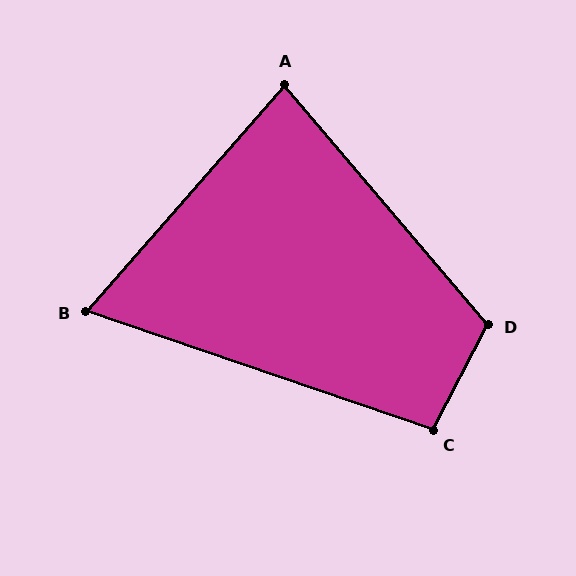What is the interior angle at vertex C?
Approximately 98 degrees (obtuse).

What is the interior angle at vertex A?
Approximately 82 degrees (acute).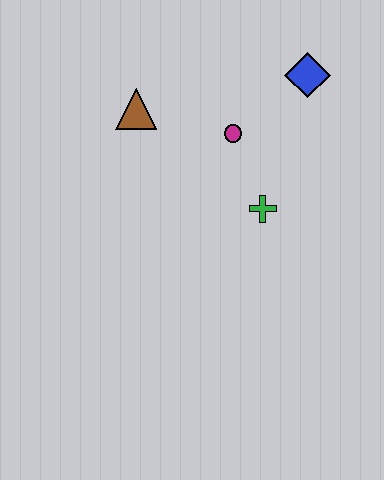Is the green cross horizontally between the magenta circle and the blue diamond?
Yes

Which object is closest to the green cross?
The magenta circle is closest to the green cross.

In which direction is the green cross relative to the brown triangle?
The green cross is to the right of the brown triangle.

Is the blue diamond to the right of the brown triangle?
Yes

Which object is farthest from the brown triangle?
The blue diamond is farthest from the brown triangle.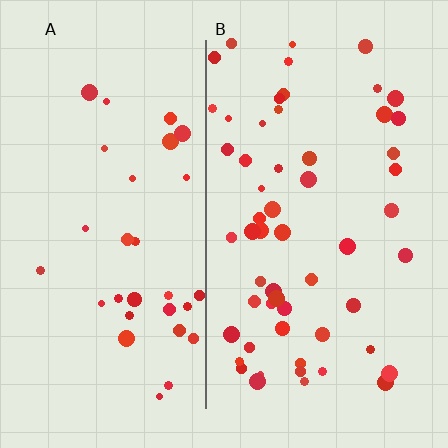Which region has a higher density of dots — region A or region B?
B (the right).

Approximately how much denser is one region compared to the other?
Approximately 1.8× — region B over region A.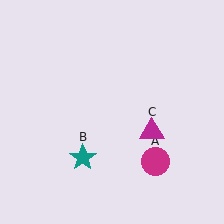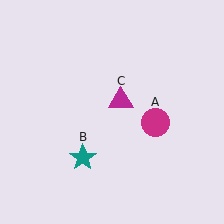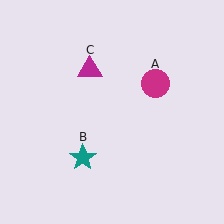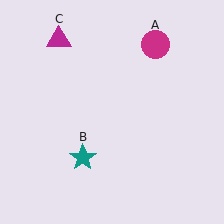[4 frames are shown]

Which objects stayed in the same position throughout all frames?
Teal star (object B) remained stationary.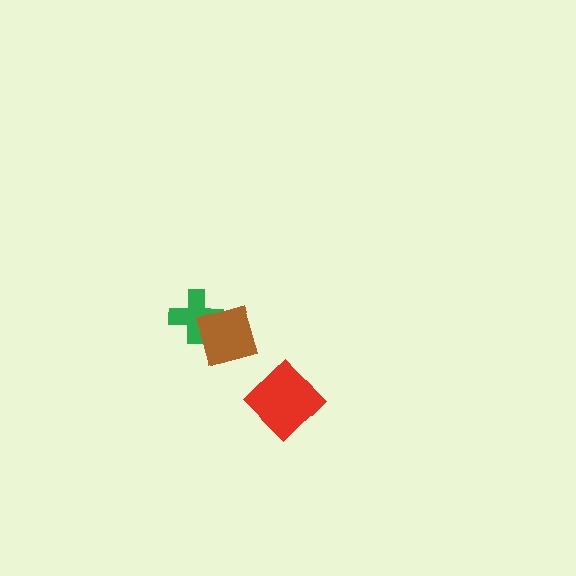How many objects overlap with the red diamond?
0 objects overlap with the red diamond.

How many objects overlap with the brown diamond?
1 object overlaps with the brown diamond.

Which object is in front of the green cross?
The brown diamond is in front of the green cross.